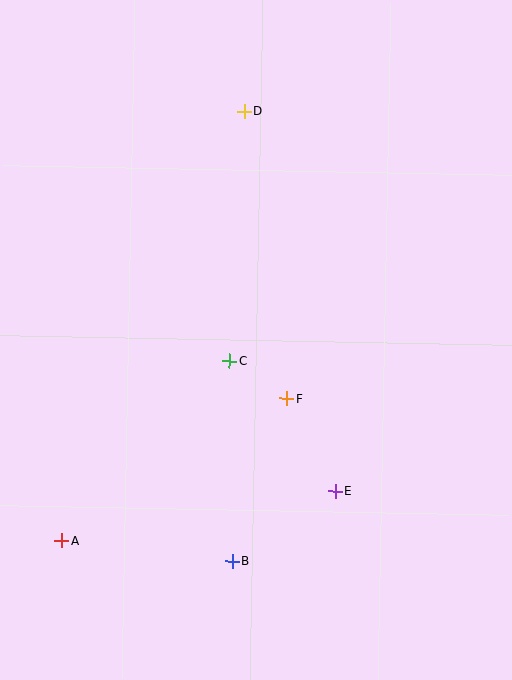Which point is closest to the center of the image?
Point C at (229, 361) is closest to the center.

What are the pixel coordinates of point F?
Point F is at (287, 398).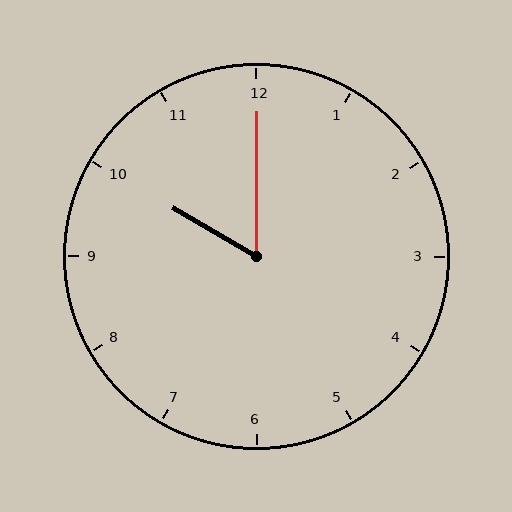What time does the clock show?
10:00.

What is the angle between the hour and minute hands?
Approximately 60 degrees.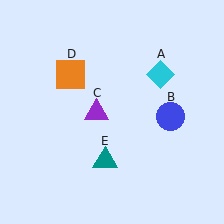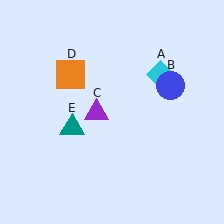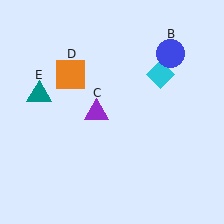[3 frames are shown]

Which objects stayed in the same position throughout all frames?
Cyan diamond (object A) and purple triangle (object C) and orange square (object D) remained stationary.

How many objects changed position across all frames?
2 objects changed position: blue circle (object B), teal triangle (object E).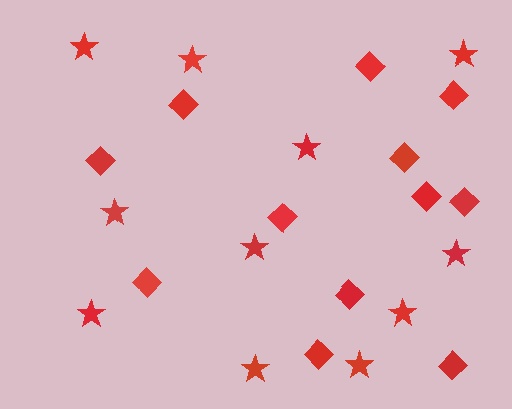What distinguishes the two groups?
There are 2 groups: one group of stars (11) and one group of diamonds (12).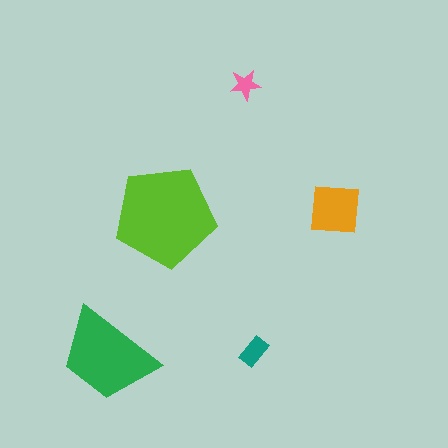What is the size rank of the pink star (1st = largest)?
5th.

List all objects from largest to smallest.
The lime pentagon, the green trapezoid, the orange square, the teal rectangle, the pink star.